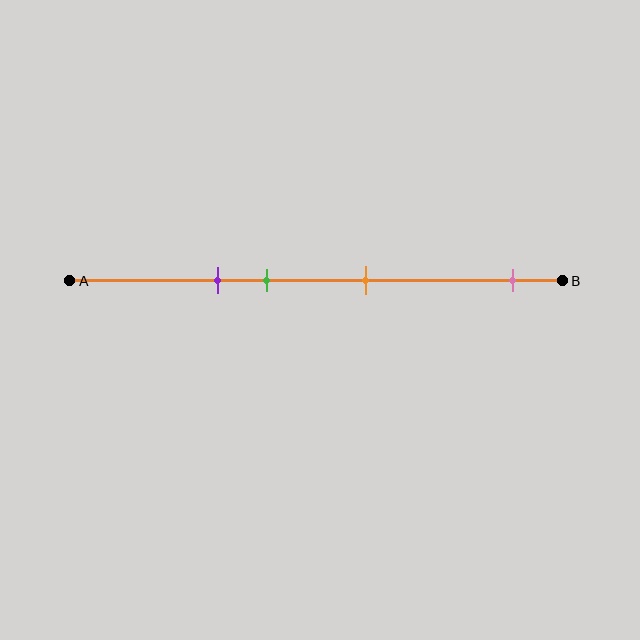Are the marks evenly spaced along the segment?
No, the marks are not evenly spaced.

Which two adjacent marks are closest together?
The purple and green marks are the closest adjacent pair.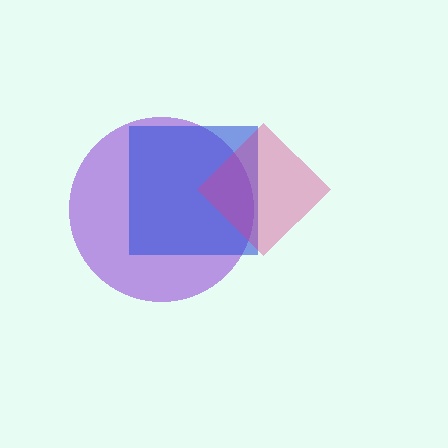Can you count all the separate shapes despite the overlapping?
Yes, there are 3 separate shapes.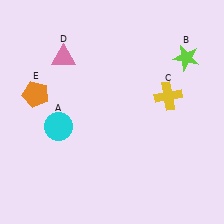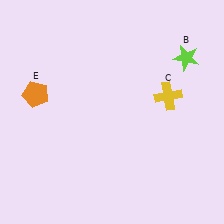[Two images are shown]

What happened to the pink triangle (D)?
The pink triangle (D) was removed in Image 2. It was in the top-left area of Image 1.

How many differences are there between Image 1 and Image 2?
There are 2 differences between the two images.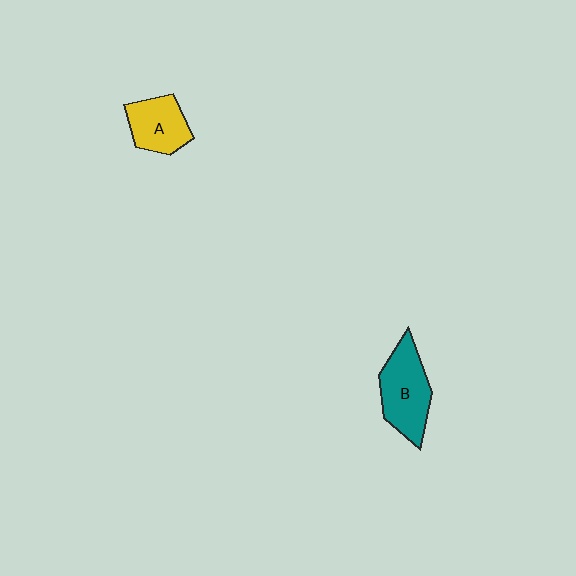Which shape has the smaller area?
Shape A (yellow).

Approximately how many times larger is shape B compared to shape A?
Approximately 1.3 times.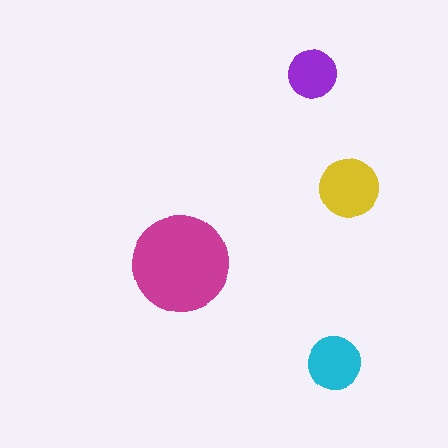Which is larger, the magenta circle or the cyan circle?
The magenta one.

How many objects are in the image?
There are 4 objects in the image.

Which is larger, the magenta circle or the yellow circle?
The magenta one.